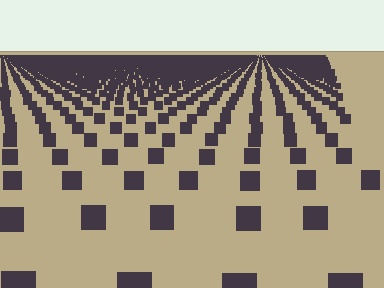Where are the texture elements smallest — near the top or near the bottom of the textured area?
Near the top.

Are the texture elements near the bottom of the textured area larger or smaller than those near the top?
Larger. Near the bottom, elements are closer to the viewer and appear at a bigger on-screen size.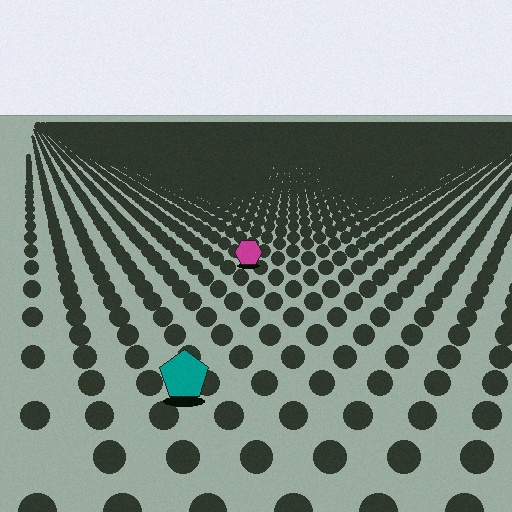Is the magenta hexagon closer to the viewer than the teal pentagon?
No. The teal pentagon is closer — you can tell from the texture gradient: the ground texture is coarser near it.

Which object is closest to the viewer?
The teal pentagon is closest. The texture marks near it are larger and more spread out.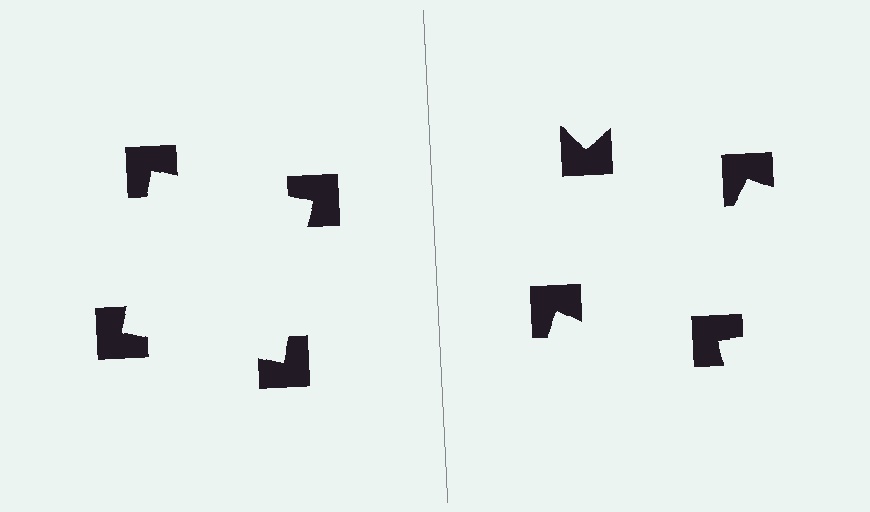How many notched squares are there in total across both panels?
8 — 4 on each side.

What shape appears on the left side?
An illusory square.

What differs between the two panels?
The notched squares are positioned identically on both sides; only the wedge orientations differ. On the left they align to a square; on the right they are misaligned.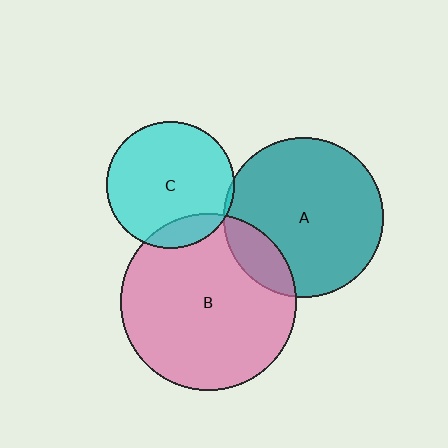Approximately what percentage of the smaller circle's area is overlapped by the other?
Approximately 15%.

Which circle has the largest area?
Circle B (pink).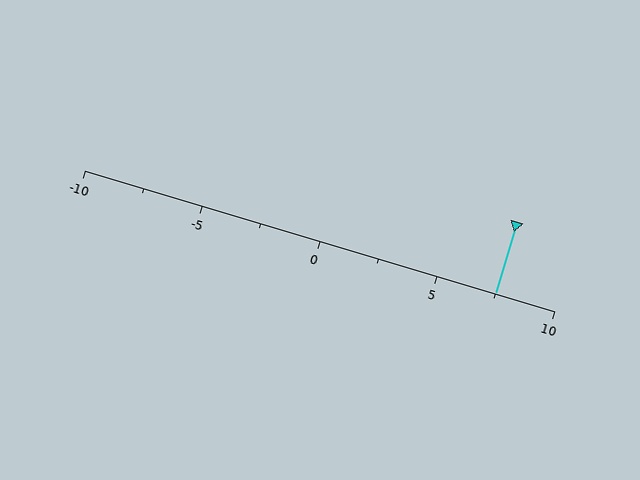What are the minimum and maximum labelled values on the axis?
The axis runs from -10 to 10.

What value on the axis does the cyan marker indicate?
The marker indicates approximately 7.5.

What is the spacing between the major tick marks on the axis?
The major ticks are spaced 5 apart.